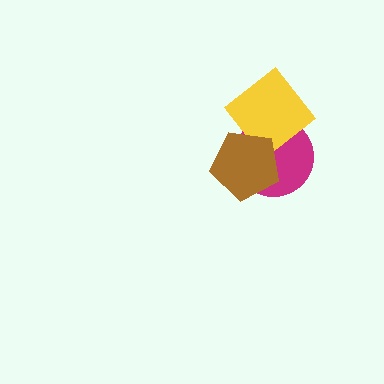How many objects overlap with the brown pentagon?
2 objects overlap with the brown pentagon.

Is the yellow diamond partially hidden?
Yes, it is partially covered by another shape.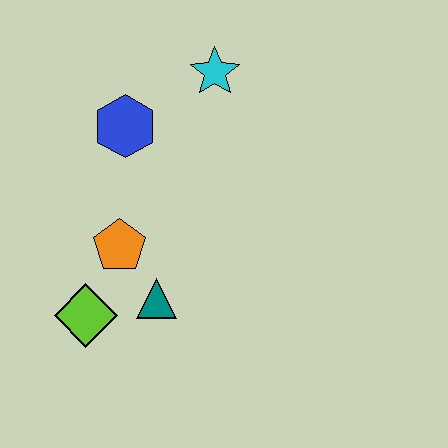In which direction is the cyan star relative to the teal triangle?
The cyan star is above the teal triangle.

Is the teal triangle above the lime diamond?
Yes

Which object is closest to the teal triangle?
The orange pentagon is closest to the teal triangle.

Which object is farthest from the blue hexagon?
The lime diamond is farthest from the blue hexagon.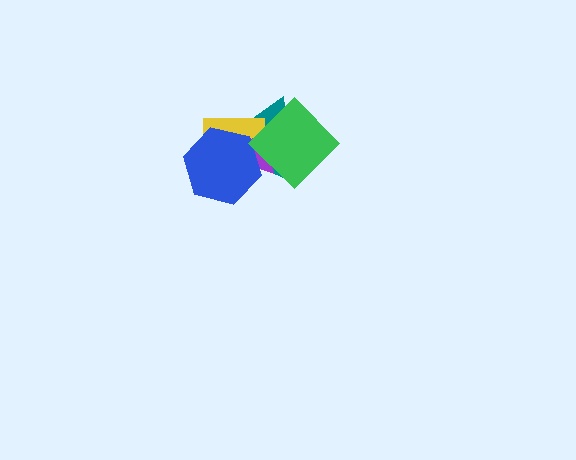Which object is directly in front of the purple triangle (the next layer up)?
The blue hexagon is directly in front of the purple triangle.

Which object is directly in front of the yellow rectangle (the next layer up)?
The purple triangle is directly in front of the yellow rectangle.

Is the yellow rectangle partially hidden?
Yes, it is partially covered by another shape.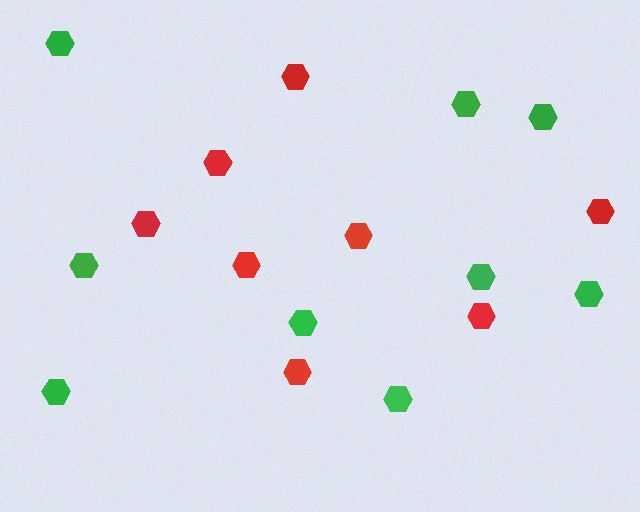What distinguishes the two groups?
There are 2 groups: one group of green hexagons (9) and one group of red hexagons (8).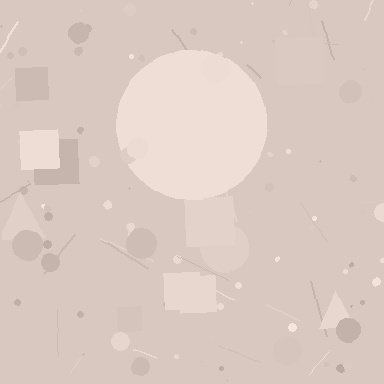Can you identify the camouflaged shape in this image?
The camouflaged shape is a circle.